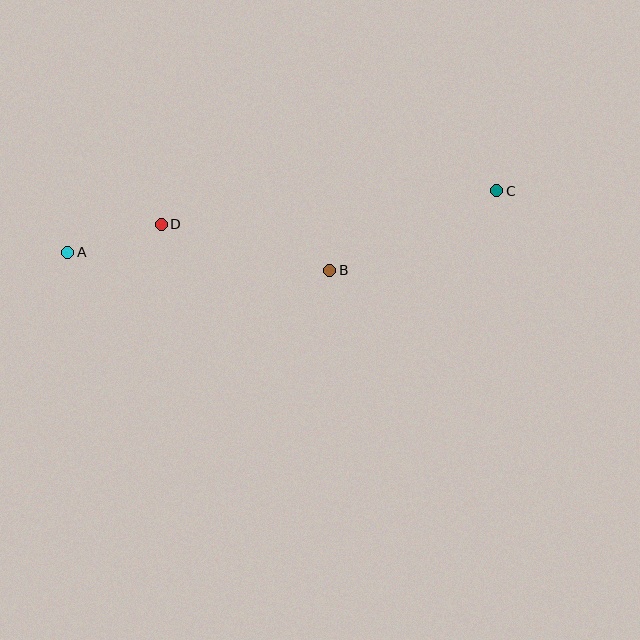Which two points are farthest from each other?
Points A and C are farthest from each other.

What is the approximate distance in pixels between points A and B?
The distance between A and B is approximately 262 pixels.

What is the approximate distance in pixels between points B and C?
The distance between B and C is approximately 185 pixels.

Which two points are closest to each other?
Points A and D are closest to each other.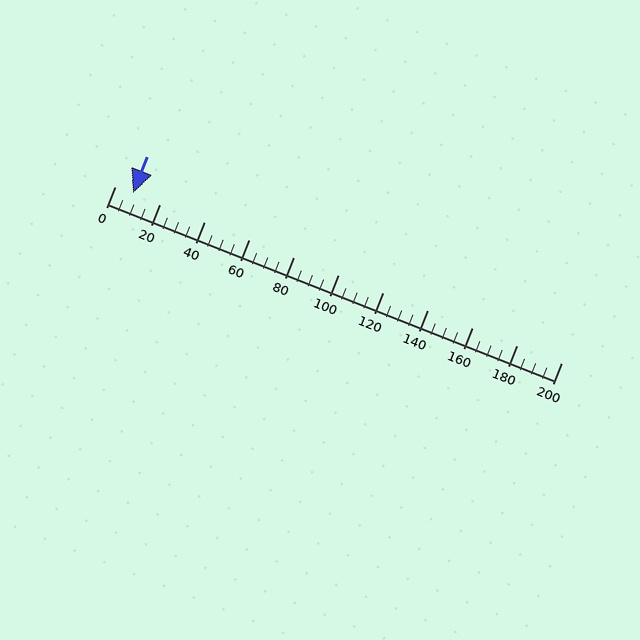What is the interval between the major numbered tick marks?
The major tick marks are spaced 20 units apart.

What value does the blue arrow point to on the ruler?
The blue arrow points to approximately 8.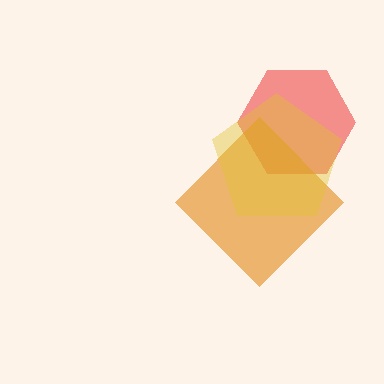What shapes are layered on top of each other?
The layered shapes are: a red hexagon, an orange diamond, a yellow pentagon.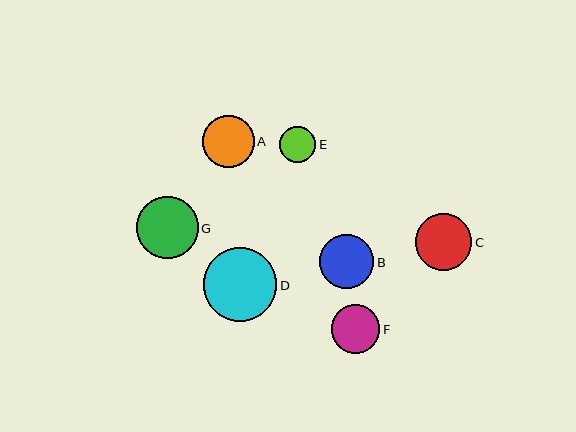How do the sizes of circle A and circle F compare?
Circle A and circle F are approximately the same size.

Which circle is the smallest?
Circle E is the smallest with a size of approximately 36 pixels.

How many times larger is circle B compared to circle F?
Circle B is approximately 1.1 times the size of circle F.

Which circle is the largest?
Circle D is the largest with a size of approximately 74 pixels.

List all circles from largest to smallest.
From largest to smallest: D, G, C, B, A, F, E.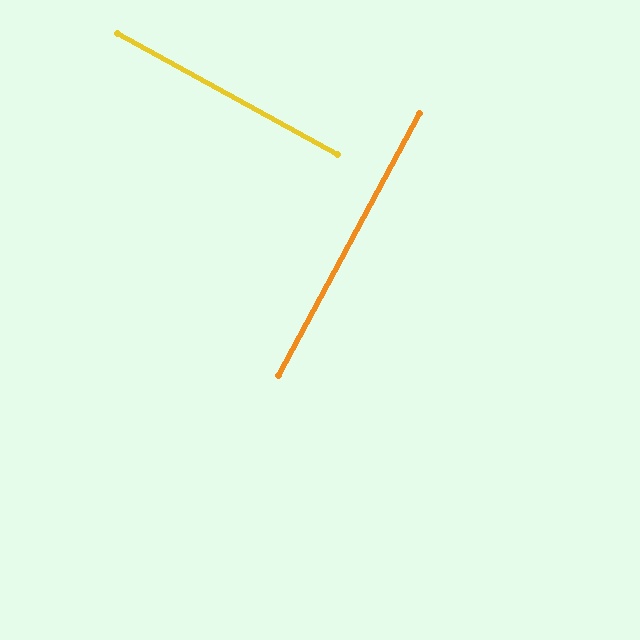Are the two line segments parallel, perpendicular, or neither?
Perpendicular — they meet at approximately 90°.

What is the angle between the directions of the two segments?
Approximately 90 degrees.